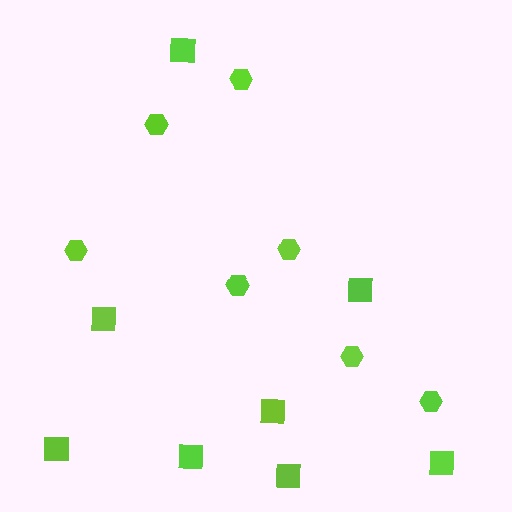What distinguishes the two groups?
There are 2 groups: one group of squares (8) and one group of hexagons (7).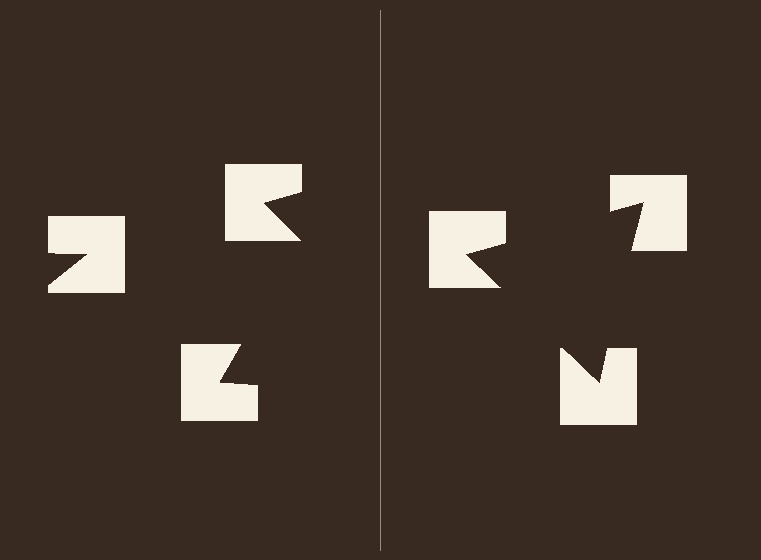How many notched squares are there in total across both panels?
6 — 3 on each side.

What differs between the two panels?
The notched squares are positioned identically on both sides; only the wedge orientations differ. On the right they align to a triangle; on the left they are misaligned.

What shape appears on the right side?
An illusory triangle.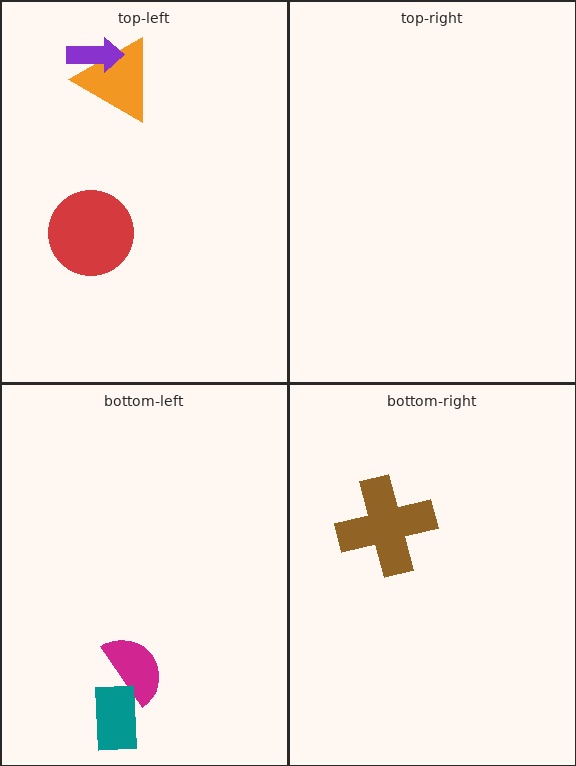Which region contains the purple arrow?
The top-left region.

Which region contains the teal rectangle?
The bottom-left region.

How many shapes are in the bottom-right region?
1.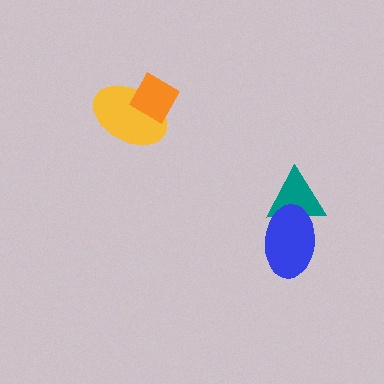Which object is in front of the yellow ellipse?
The orange diamond is in front of the yellow ellipse.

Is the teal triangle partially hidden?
Yes, it is partially covered by another shape.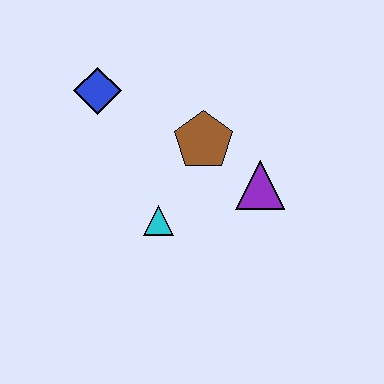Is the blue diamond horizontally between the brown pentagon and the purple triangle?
No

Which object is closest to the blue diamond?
The brown pentagon is closest to the blue diamond.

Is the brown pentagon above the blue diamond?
No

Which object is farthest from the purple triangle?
The blue diamond is farthest from the purple triangle.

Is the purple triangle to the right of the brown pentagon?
Yes